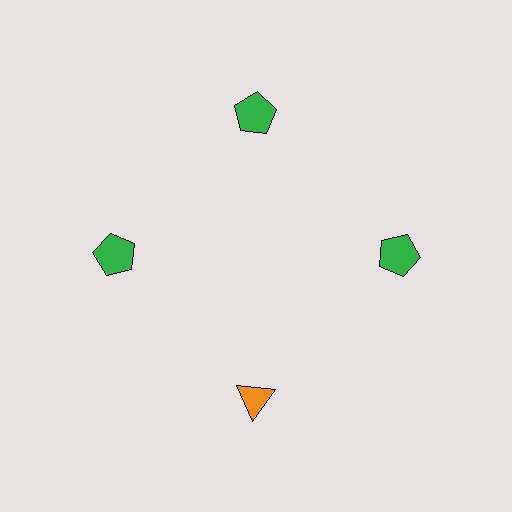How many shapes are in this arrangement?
There are 4 shapes arranged in a ring pattern.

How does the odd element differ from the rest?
It differs in both color (orange instead of green) and shape (triangle instead of pentagon).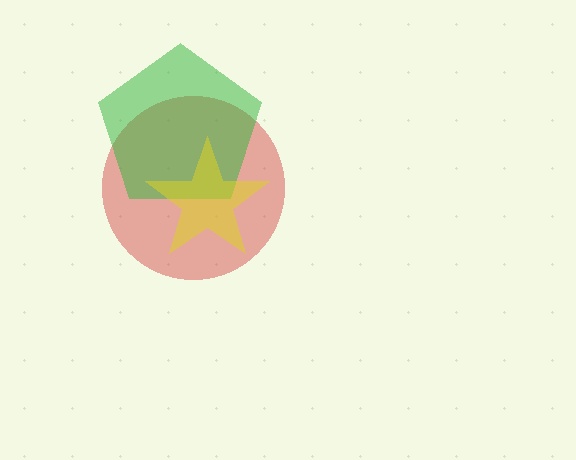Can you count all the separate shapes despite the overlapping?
Yes, there are 3 separate shapes.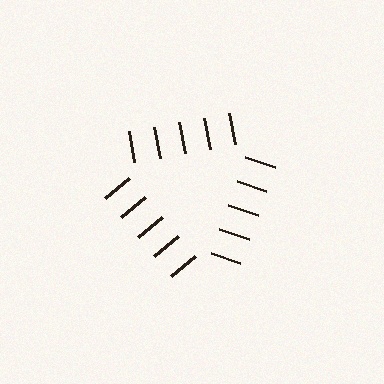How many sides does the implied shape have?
3 sides — the line-ends trace a triangle.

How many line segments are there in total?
15 — 5 along each of the 3 edges.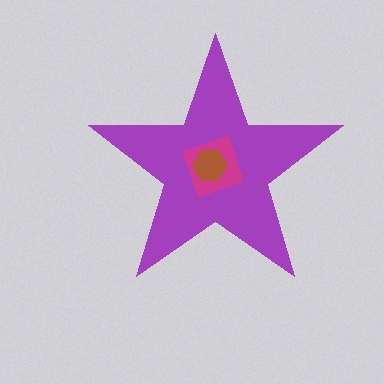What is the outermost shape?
The purple star.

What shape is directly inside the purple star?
The magenta square.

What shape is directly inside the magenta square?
The brown hexagon.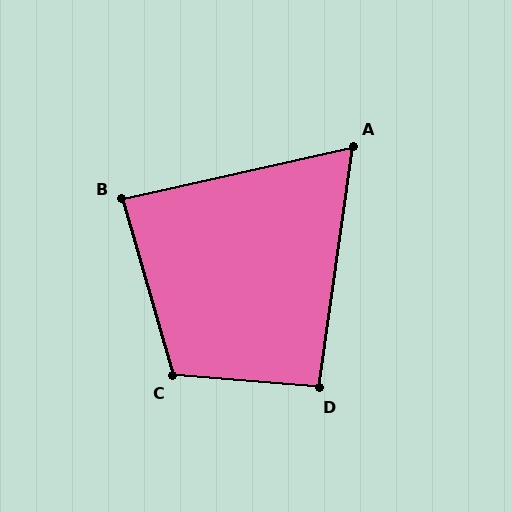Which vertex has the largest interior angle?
C, at approximately 111 degrees.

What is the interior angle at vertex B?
Approximately 87 degrees (approximately right).